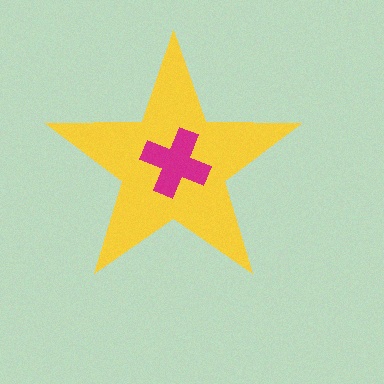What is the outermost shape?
The yellow star.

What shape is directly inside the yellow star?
The magenta cross.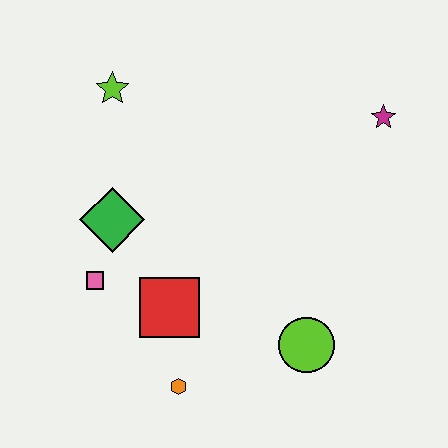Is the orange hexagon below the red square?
Yes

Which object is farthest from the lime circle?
The lime star is farthest from the lime circle.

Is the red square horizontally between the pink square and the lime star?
No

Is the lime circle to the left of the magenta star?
Yes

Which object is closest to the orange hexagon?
The red square is closest to the orange hexagon.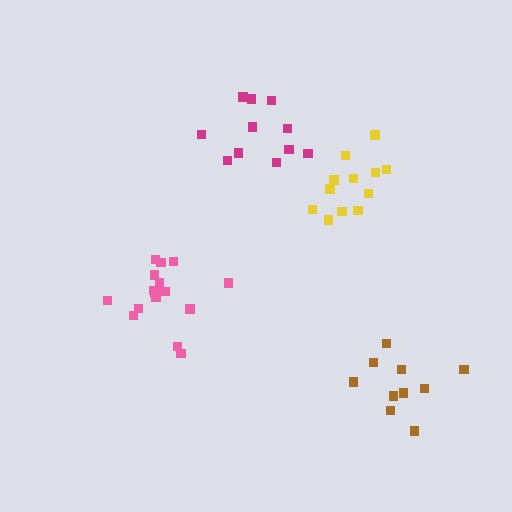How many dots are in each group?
Group 1: 12 dots, Group 2: 10 dots, Group 3: 16 dots, Group 4: 11 dots (49 total).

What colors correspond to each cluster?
The clusters are colored: yellow, brown, pink, magenta.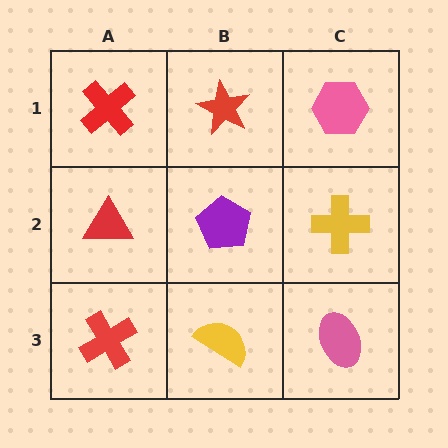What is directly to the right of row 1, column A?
A red star.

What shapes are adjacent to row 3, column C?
A yellow cross (row 2, column C), a yellow semicircle (row 3, column B).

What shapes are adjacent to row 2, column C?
A pink hexagon (row 1, column C), a pink ellipse (row 3, column C), a purple pentagon (row 2, column B).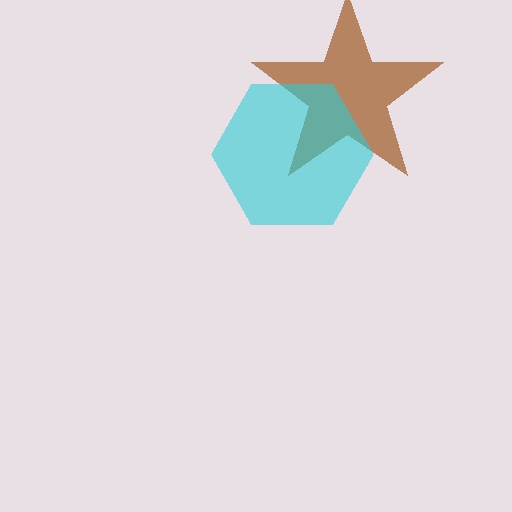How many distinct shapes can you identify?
There are 2 distinct shapes: a brown star, a cyan hexagon.